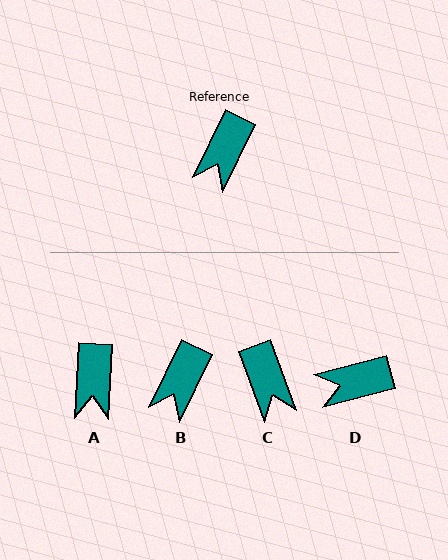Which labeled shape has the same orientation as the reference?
B.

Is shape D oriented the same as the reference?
No, it is off by about 50 degrees.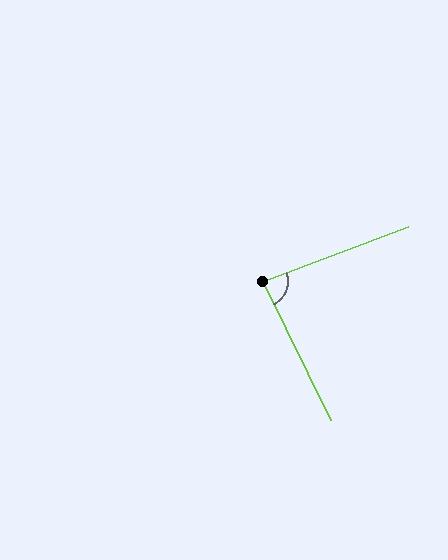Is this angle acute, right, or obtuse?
It is acute.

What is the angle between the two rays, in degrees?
Approximately 85 degrees.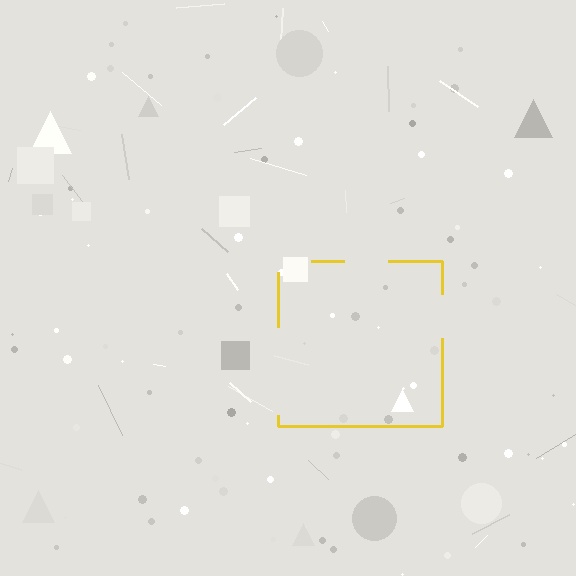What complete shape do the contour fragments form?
The contour fragments form a square.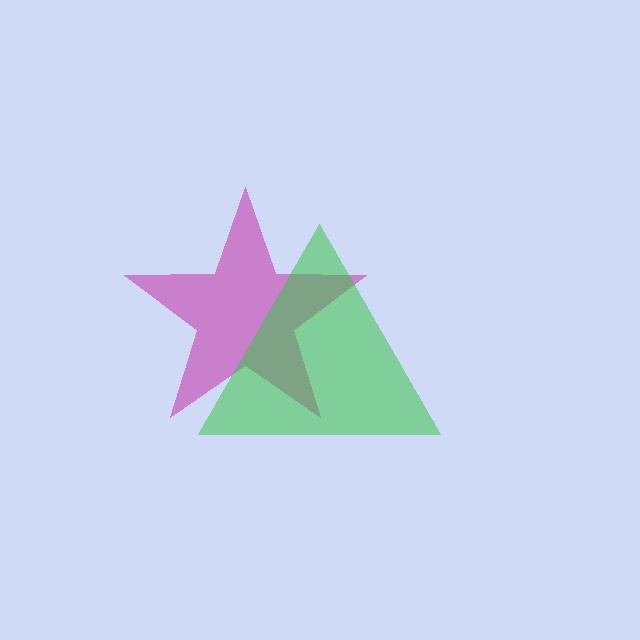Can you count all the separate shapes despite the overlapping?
Yes, there are 2 separate shapes.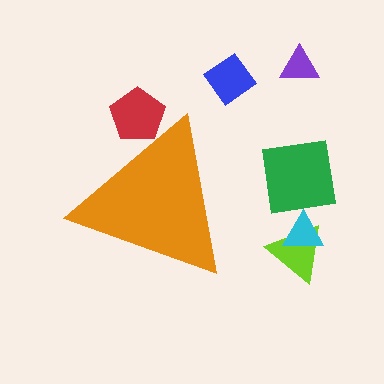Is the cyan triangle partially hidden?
No, the cyan triangle is fully visible.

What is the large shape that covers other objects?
An orange triangle.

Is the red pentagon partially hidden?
Yes, the red pentagon is partially hidden behind the orange triangle.